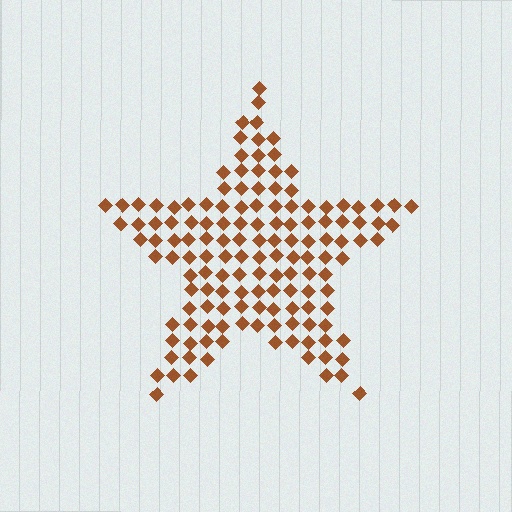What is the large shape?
The large shape is a star.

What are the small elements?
The small elements are diamonds.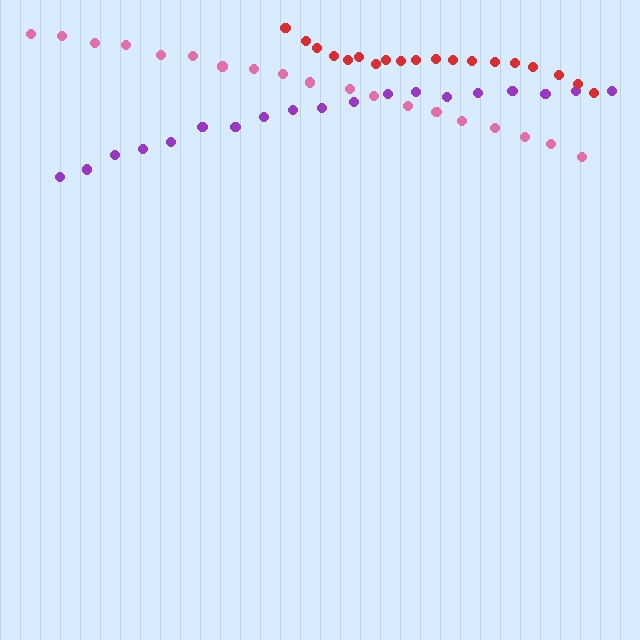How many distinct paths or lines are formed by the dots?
There are 3 distinct paths.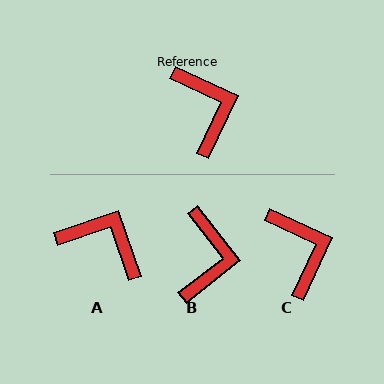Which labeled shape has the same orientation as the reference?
C.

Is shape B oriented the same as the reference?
No, it is off by about 27 degrees.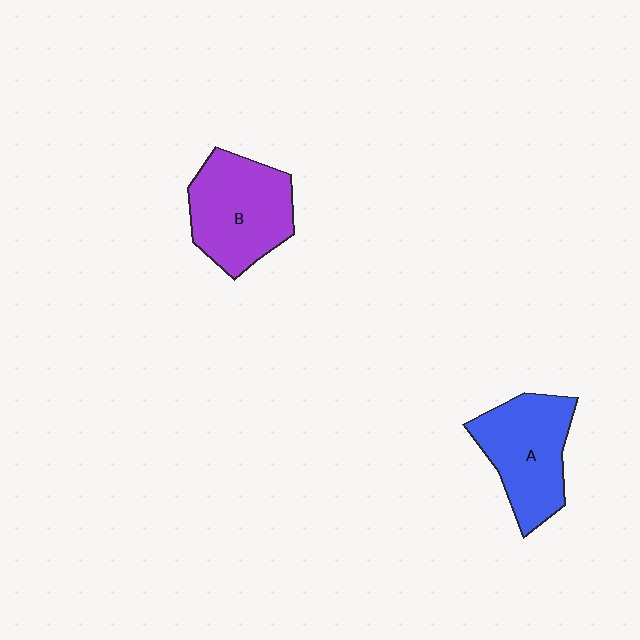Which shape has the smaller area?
Shape A (blue).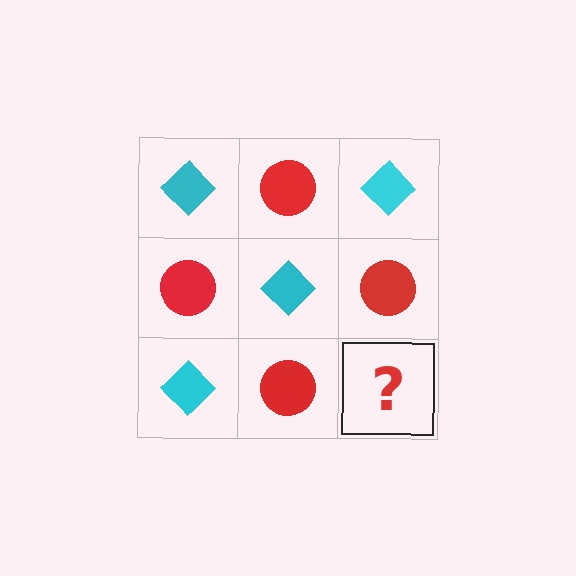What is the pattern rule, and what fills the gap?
The rule is that it alternates cyan diamond and red circle in a checkerboard pattern. The gap should be filled with a cyan diamond.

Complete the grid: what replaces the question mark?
The question mark should be replaced with a cyan diamond.